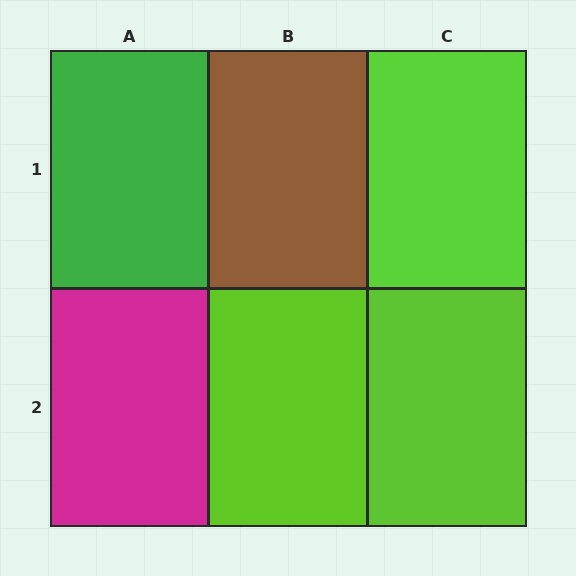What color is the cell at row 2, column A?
Magenta.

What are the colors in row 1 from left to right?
Green, brown, lime.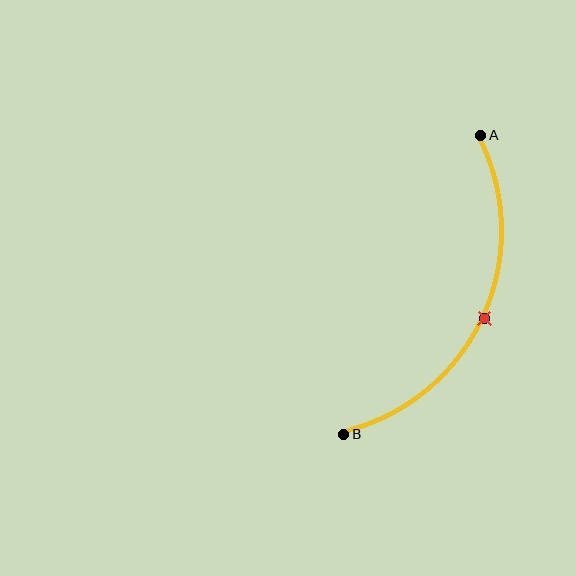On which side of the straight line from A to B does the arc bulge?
The arc bulges to the right of the straight line connecting A and B.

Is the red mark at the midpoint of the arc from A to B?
Yes. The red mark lies on the arc at equal arc-length from both A and B — it is the arc midpoint.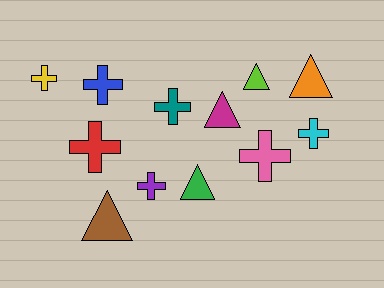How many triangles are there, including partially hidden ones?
There are 5 triangles.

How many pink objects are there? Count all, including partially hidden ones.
There is 1 pink object.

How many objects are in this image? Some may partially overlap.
There are 12 objects.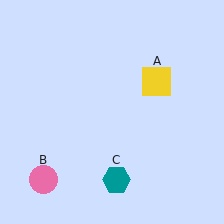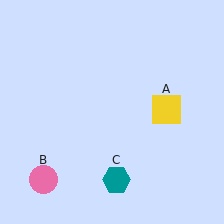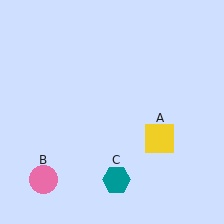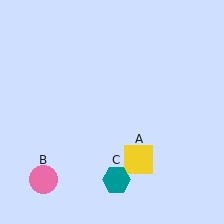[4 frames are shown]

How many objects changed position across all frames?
1 object changed position: yellow square (object A).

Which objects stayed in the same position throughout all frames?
Pink circle (object B) and teal hexagon (object C) remained stationary.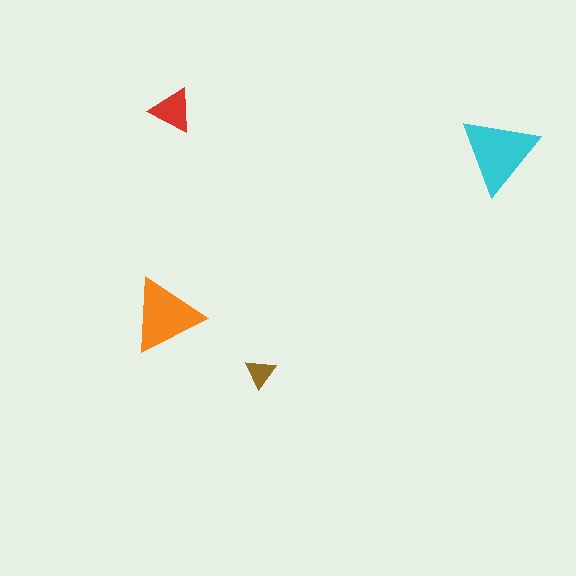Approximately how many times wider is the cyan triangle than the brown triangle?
About 2.5 times wider.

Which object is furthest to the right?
The cyan triangle is rightmost.